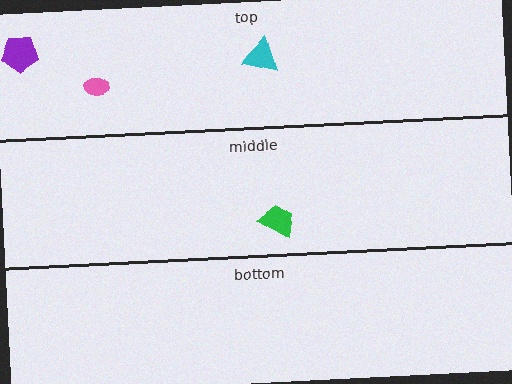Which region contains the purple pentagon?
The top region.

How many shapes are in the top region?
3.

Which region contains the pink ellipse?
The top region.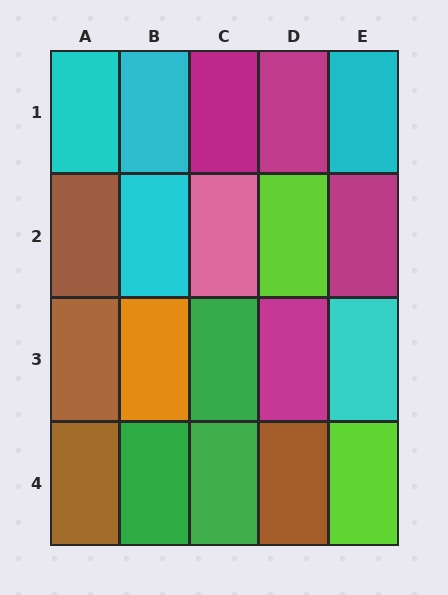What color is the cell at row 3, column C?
Green.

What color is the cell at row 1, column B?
Cyan.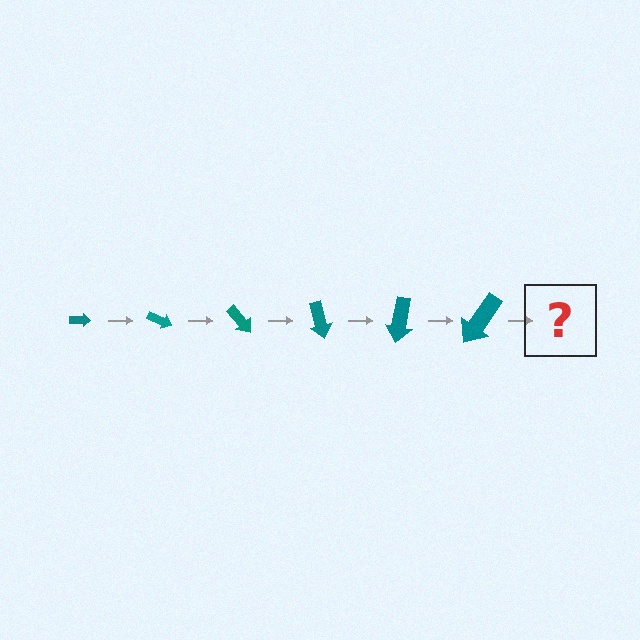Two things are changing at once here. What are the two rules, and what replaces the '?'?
The two rules are that the arrow grows larger each step and it rotates 25 degrees each step. The '?' should be an arrow, larger than the previous one and rotated 150 degrees from the start.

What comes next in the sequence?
The next element should be an arrow, larger than the previous one and rotated 150 degrees from the start.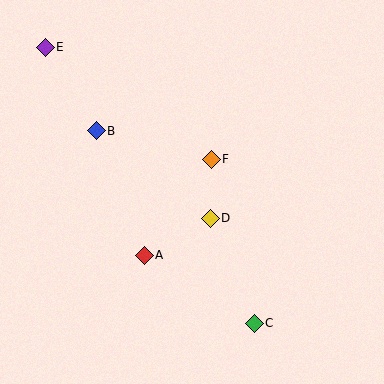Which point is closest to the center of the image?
Point D at (210, 218) is closest to the center.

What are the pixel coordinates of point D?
Point D is at (210, 218).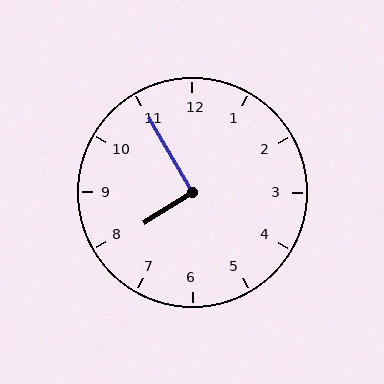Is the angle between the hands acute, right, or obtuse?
It is right.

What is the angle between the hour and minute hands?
Approximately 92 degrees.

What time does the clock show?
7:55.